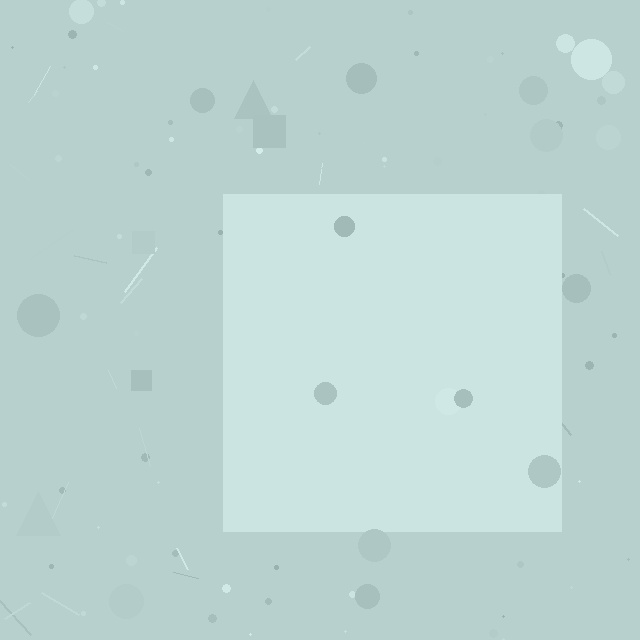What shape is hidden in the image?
A square is hidden in the image.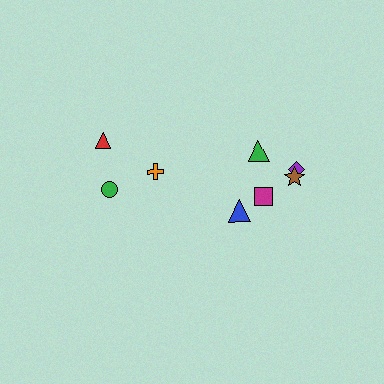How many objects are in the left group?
There are 3 objects.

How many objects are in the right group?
There are 5 objects.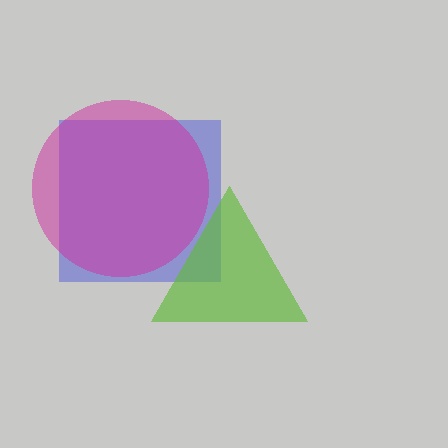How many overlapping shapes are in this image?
There are 3 overlapping shapes in the image.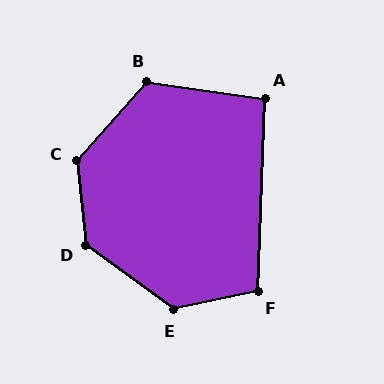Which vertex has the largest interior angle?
C, at approximately 133 degrees.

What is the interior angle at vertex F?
Approximately 105 degrees (obtuse).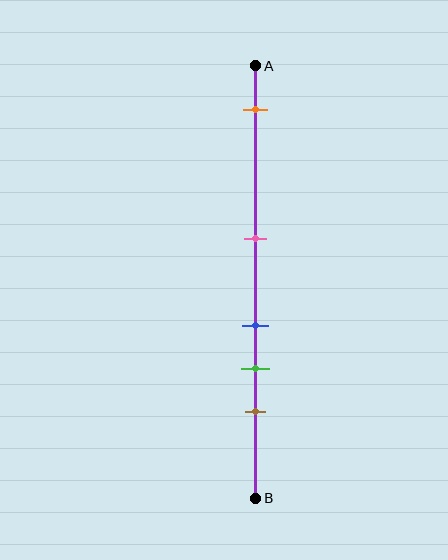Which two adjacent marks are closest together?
The blue and green marks are the closest adjacent pair.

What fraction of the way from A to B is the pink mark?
The pink mark is approximately 40% (0.4) of the way from A to B.